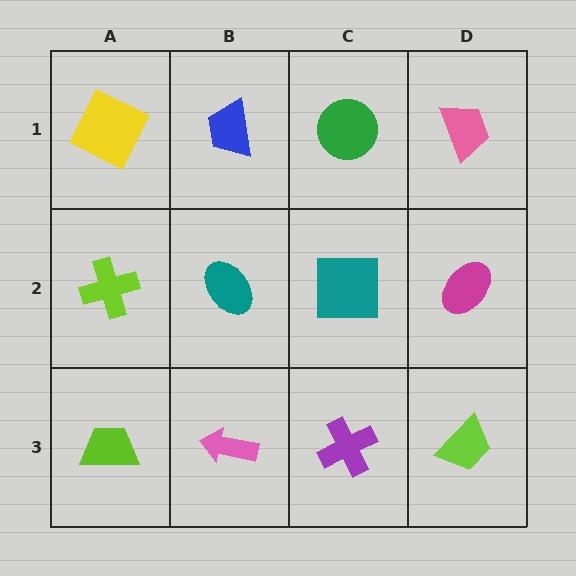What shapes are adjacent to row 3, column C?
A teal square (row 2, column C), a pink arrow (row 3, column B), a lime trapezoid (row 3, column D).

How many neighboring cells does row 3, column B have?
3.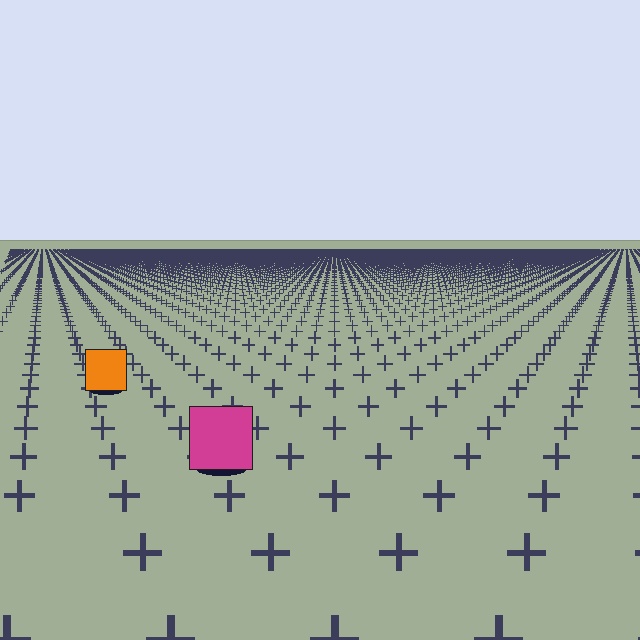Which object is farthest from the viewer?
The orange square is farthest from the viewer. It appears smaller and the ground texture around it is denser.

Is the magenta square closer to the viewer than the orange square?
Yes. The magenta square is closer — you can tell from the texture gradient: the ground texture is coarser near it.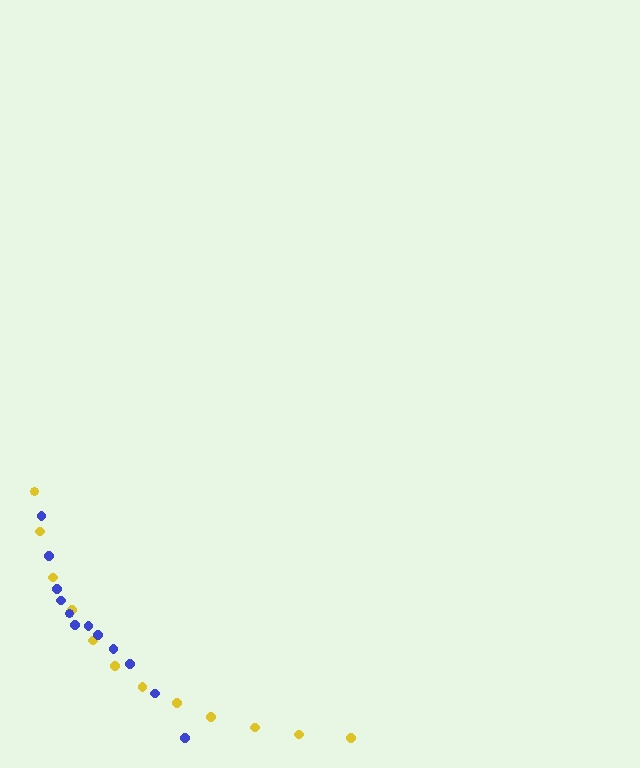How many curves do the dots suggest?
There are 2 distinct paths.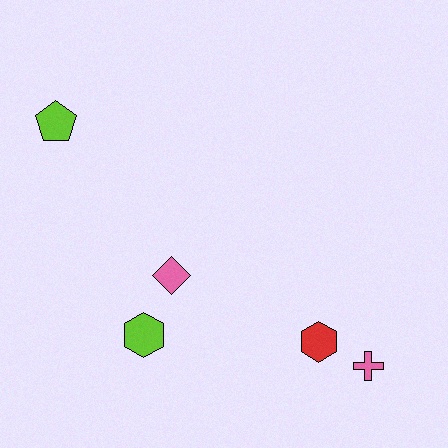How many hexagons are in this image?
There are 2 hexagons.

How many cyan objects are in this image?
There are no cyan objects.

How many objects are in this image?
There are 5 objects.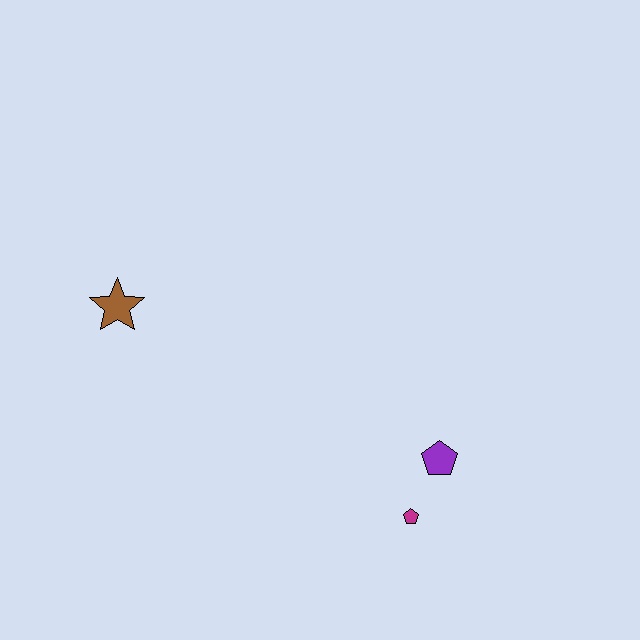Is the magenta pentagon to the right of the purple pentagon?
No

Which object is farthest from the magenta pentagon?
The brown star is farthest from the magenta pentagon.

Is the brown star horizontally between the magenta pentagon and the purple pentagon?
No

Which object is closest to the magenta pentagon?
The purple pentagon is closest to the magenta pentagon.